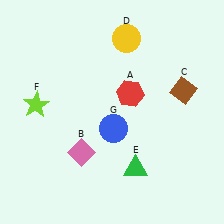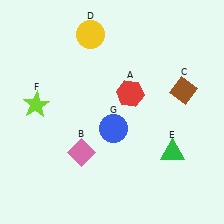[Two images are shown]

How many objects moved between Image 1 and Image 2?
2 objects moved between the two images.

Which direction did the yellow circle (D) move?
The yellow circle (D) moved left.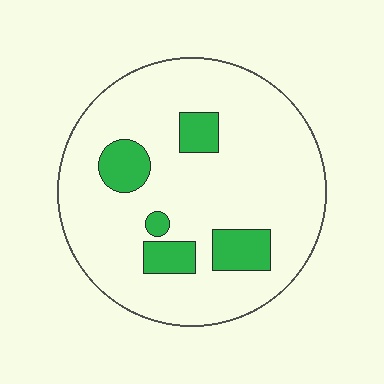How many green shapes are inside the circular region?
5.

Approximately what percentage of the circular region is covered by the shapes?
Approximately 15%.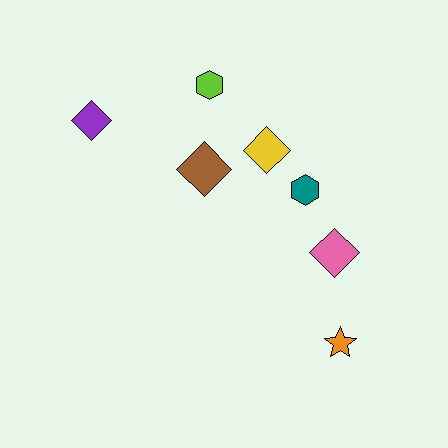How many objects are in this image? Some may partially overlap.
There are 7 objects.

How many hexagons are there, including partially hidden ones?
There are 2 hexagons.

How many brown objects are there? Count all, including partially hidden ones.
There is 1 brown object.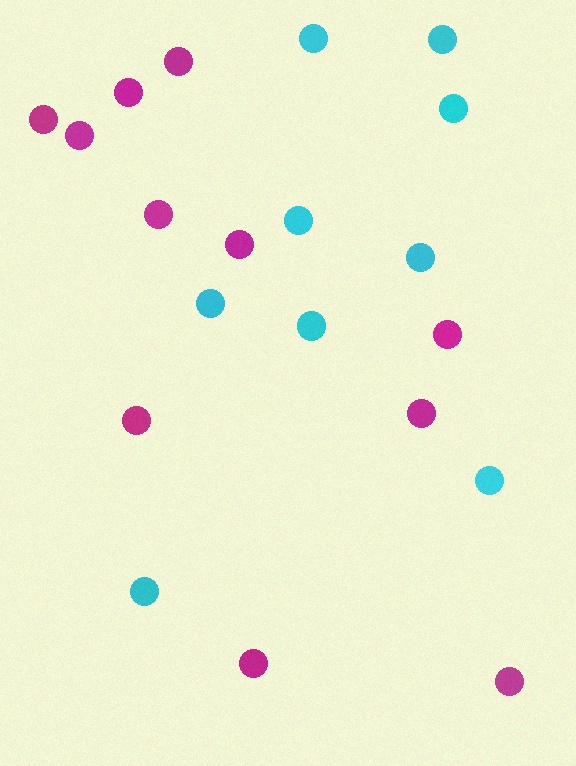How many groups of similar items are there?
There are 2 groups: one group of magenta circles (11) and one group of cyan circles (9).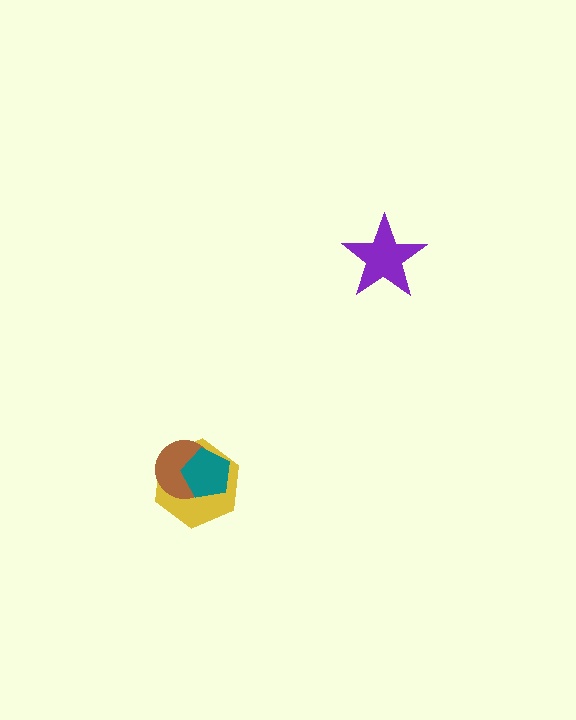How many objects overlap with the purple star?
0 objects overlap with the purple star.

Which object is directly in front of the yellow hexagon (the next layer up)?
The brown circle is directly in front of the yellow hexagon.